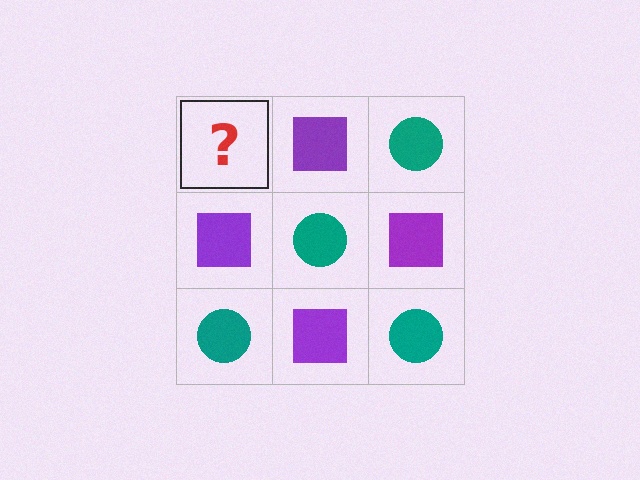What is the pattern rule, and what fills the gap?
The rule is that it alternates teal circle and purple square in a checkerboard pattern. The gap should be filled with a teal circle.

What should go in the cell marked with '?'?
The missing cell should contain a teal circle.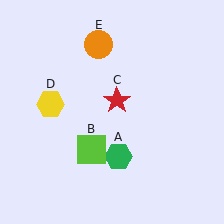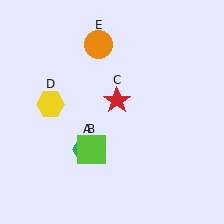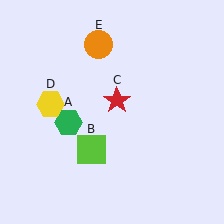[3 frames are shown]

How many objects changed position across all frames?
1 object changed position: green hexagon (object A).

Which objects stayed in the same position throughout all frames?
Lime square (object B) and red star (object C) and yellow hexagon (object D) and orange circle (object E) remained stationary.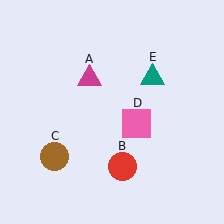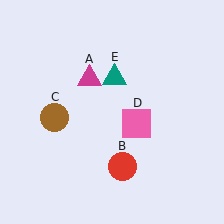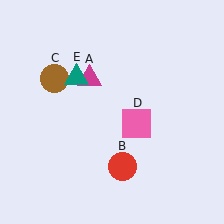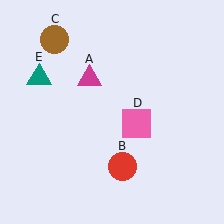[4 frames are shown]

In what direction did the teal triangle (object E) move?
The teal triangle (object E) moved left.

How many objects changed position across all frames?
2 objects changed position: brown circle (object C), teal triangle (object E).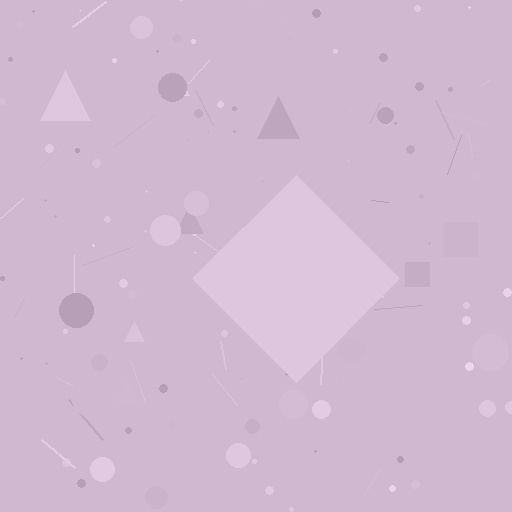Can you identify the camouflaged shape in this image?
The camouflaged shape is a diamond.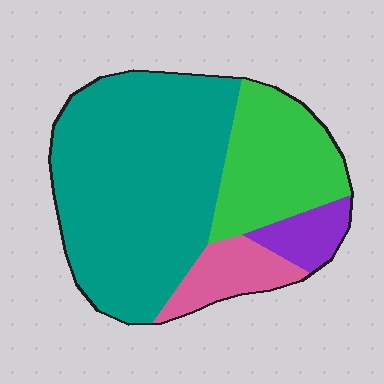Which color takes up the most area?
Teal, at roughly 60%.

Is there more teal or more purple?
Teal.